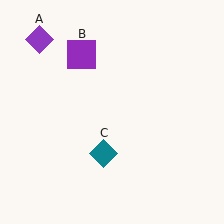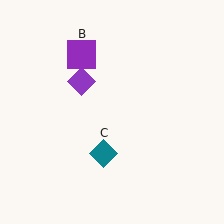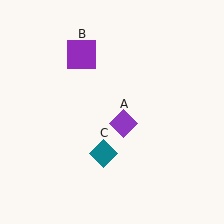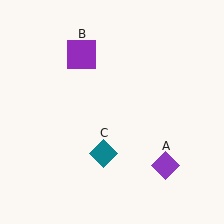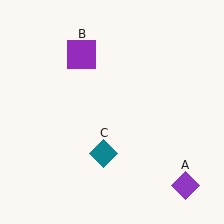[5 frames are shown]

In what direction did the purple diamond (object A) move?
The purple diamond (object A) moved down and to the right.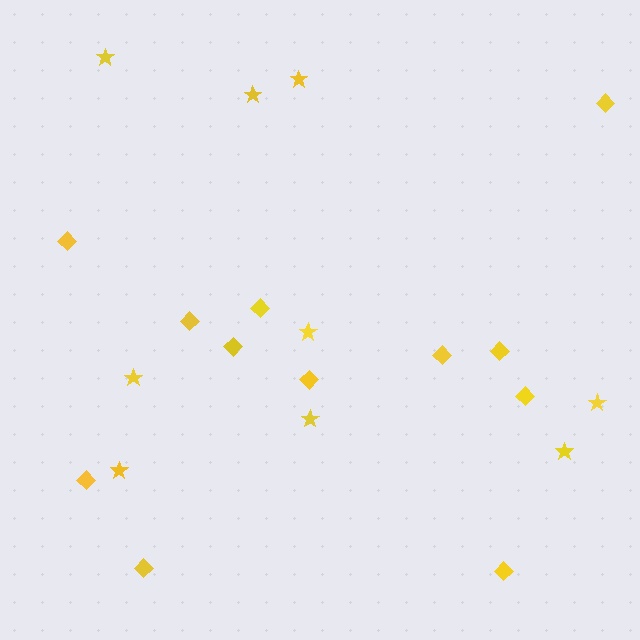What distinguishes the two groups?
There are 2 groups: one group of stars (9) and one group of diamonds (12).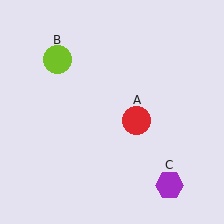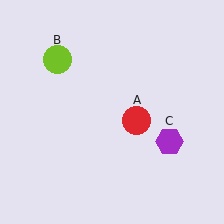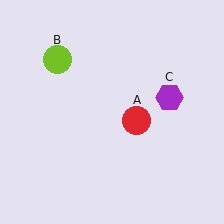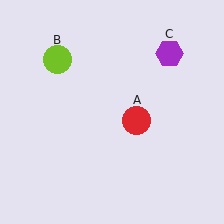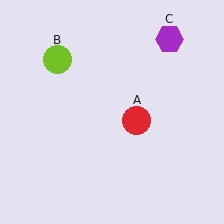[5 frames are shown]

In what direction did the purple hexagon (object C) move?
The purple hexagon (object C) moved up.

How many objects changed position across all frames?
1 object changed position: purple hexagon (object C).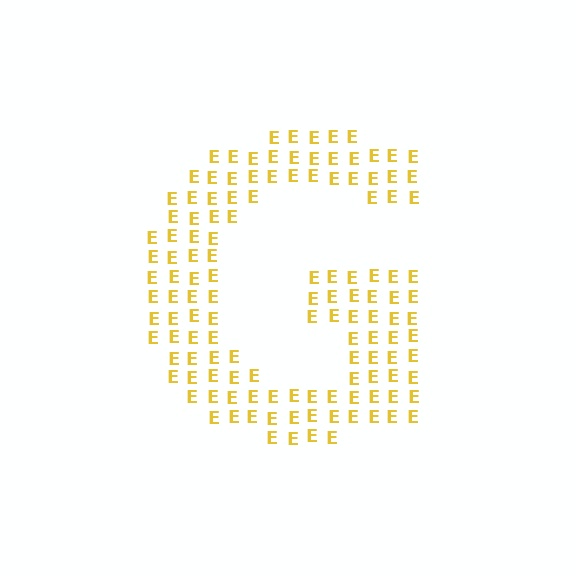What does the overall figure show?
The overall figure shows the letter G.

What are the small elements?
The small elements are letter E's.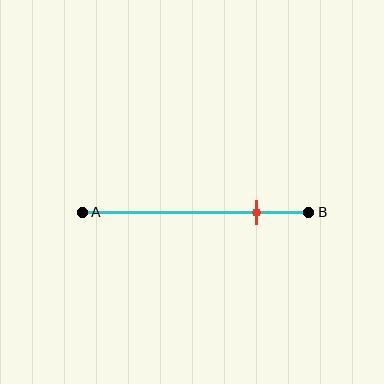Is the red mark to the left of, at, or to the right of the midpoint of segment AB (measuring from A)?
The red mark is to the right of the midpoint of segment AB.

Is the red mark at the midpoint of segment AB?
No, the mark is at about 75% from A, not at the 50% midpoint.